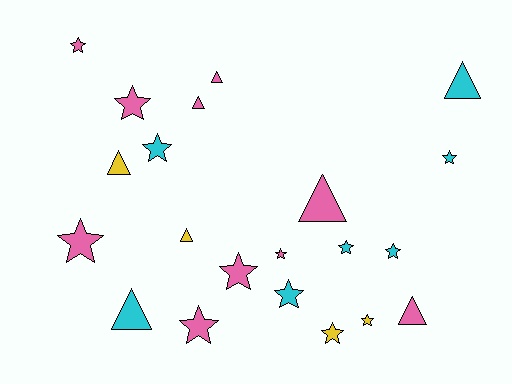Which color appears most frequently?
Pink, with 10 objects.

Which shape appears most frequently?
Star, with 13 objects.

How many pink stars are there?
There are 6 pink stars.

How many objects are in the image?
There are 21 objects.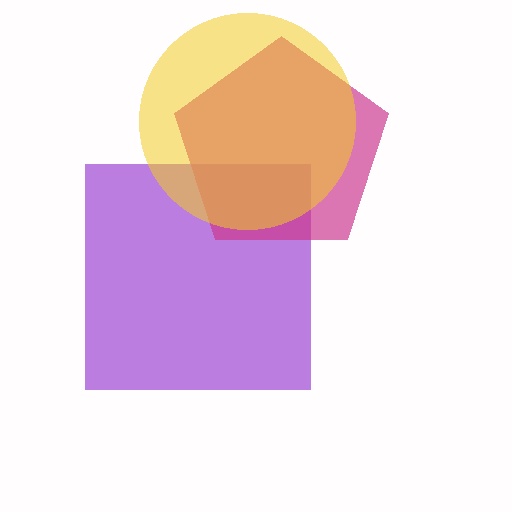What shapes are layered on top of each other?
The layered shapes are: a purple square, a magenta pentagon, a yellow circle.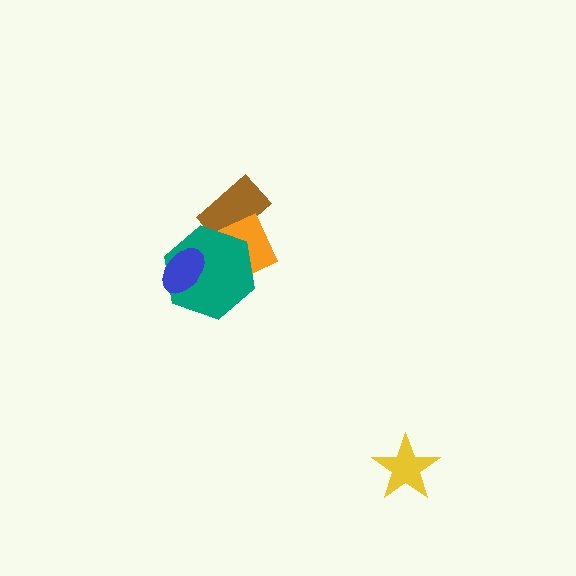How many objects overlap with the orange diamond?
2 objects overlap with the orange diamond.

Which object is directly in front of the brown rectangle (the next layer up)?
The orange diamond is directly in front of the brown rectangle.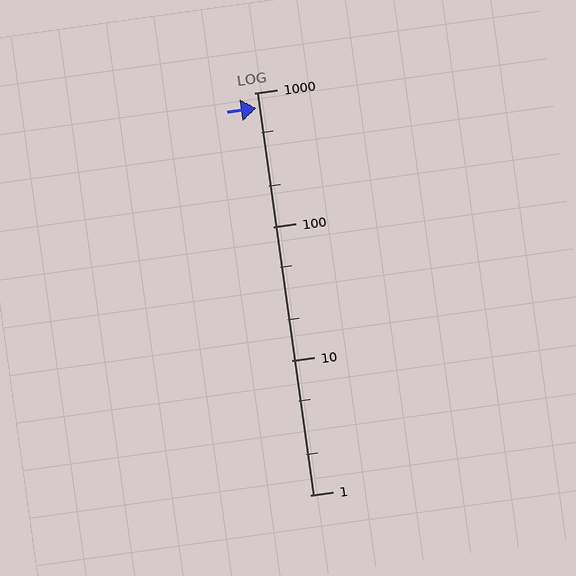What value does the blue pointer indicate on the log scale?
The pointer indicates approximately 770.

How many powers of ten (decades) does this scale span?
The scale spans 3 decades, from 1 to 1000.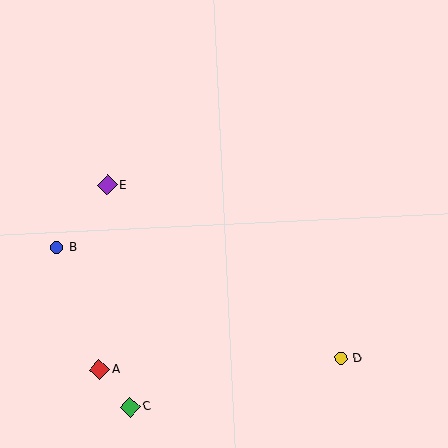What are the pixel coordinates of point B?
Point B is at (57, 248).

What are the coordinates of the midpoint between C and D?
The midpoint between C and D is at (236, 383).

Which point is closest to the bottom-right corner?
Point D is closest to the bottom-right corner.